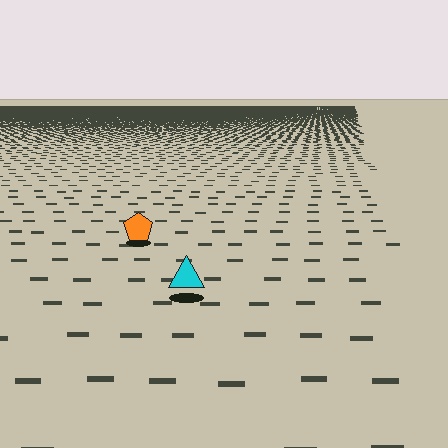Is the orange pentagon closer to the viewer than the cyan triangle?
No. The cyan triangle is closer — you can tell from the texture gradient: the ground texture is coarser near it.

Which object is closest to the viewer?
The cyan triangle is closest. The texture marks near it are larger and more spread out.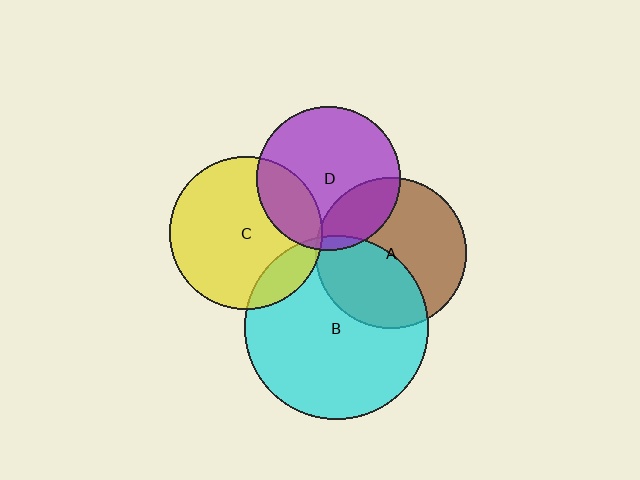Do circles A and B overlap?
Yes.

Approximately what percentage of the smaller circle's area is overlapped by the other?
Approximately 40%.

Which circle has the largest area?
Circle B (cyan).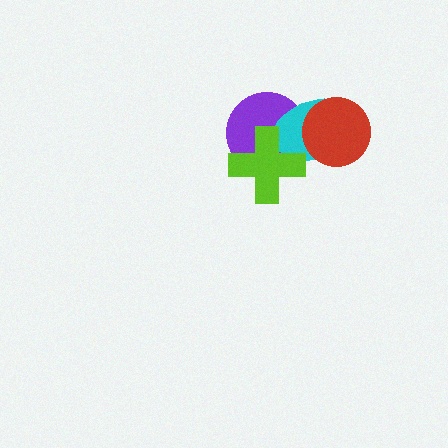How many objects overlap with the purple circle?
2 objects overlap with the purple circle.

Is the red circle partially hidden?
No, no other shape covers it.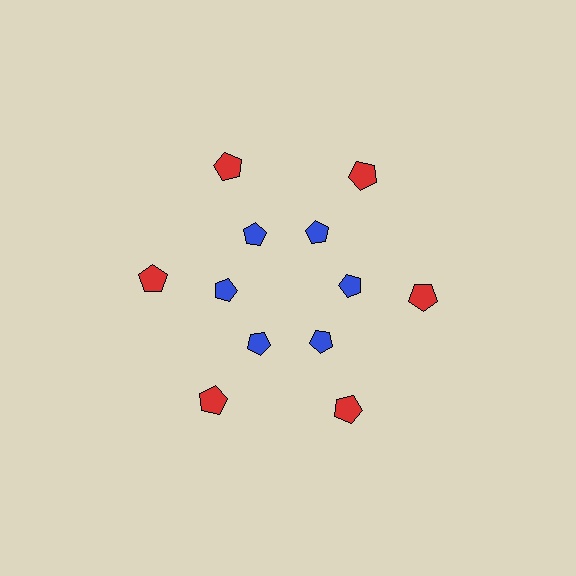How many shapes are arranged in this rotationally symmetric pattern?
There are 12 shapes, arranged in 6 groups of 2.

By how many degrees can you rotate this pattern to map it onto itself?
The pattern maps onto itself every 60 degrees of rotation.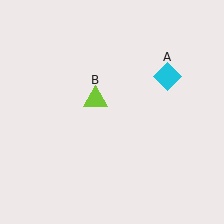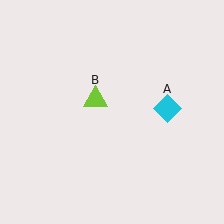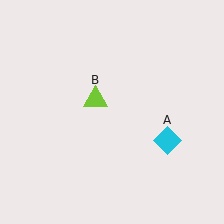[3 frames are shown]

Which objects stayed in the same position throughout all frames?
Lime triangle (object B) remained stationary.